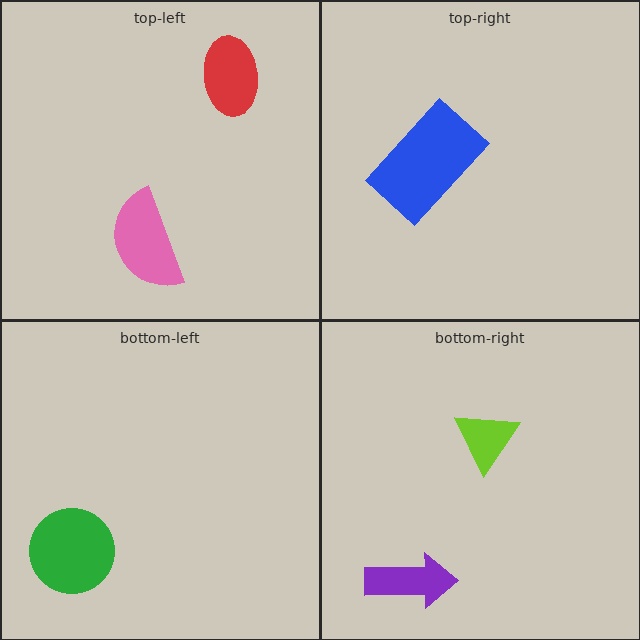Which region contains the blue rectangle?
The top-right region.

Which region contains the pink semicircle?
The top-left region.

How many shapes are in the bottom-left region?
1.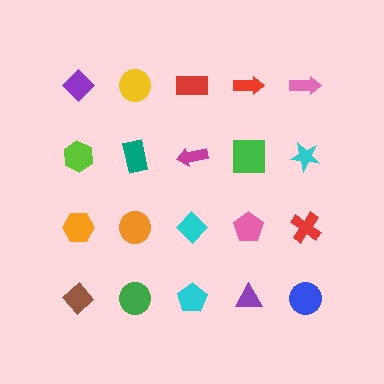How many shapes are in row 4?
5 shapes.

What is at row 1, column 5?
A pink arrow.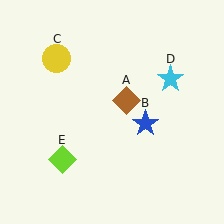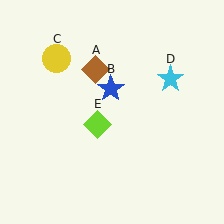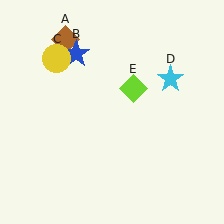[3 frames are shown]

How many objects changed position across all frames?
3 objects changed position: brown diamond (object A), blue star (object B), lime diamond (object E).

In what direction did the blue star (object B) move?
The blue star (object B) moved up and to the left.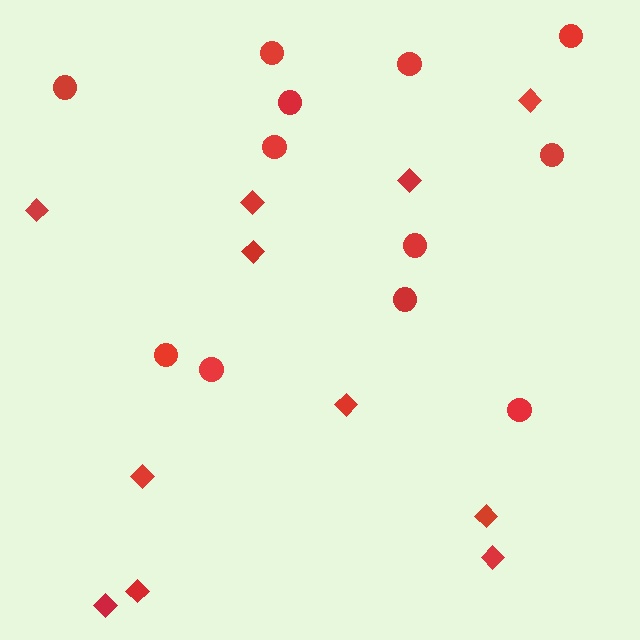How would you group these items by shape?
There are 2 groups: one group of diamonds (11) and one group of circles (12).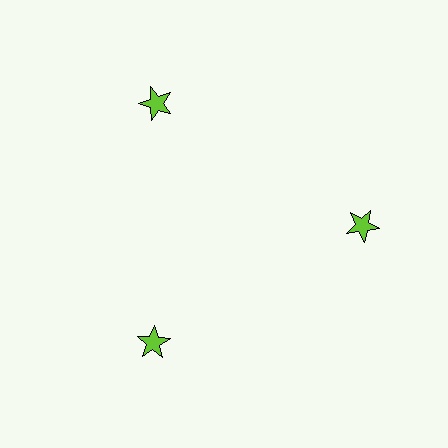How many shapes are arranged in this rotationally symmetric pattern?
There are 3 shapes, arranged in 3 groups of 1.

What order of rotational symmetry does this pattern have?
This pattern has 3-fold rotational symmetry.